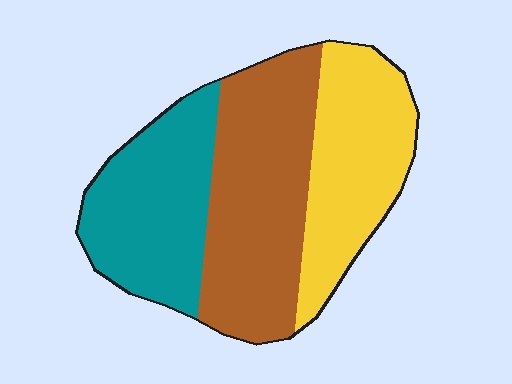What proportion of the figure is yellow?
Yellow covers about 30% of the figure.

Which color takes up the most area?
Brown, at roughly 40%.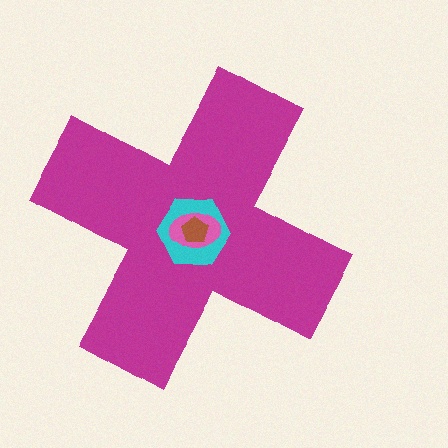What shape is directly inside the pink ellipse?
The brown pentagon.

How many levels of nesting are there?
4.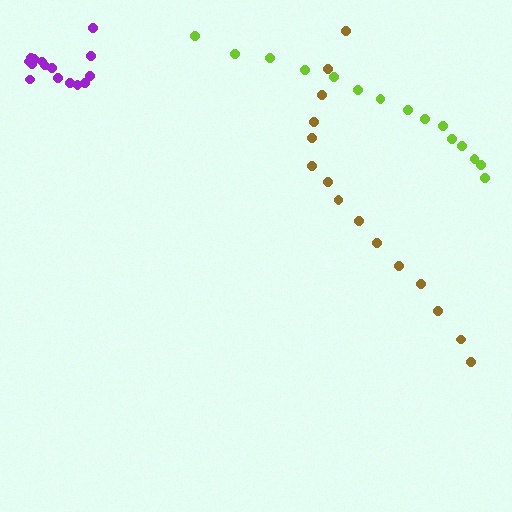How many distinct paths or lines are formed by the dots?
There are 3 distinct paths.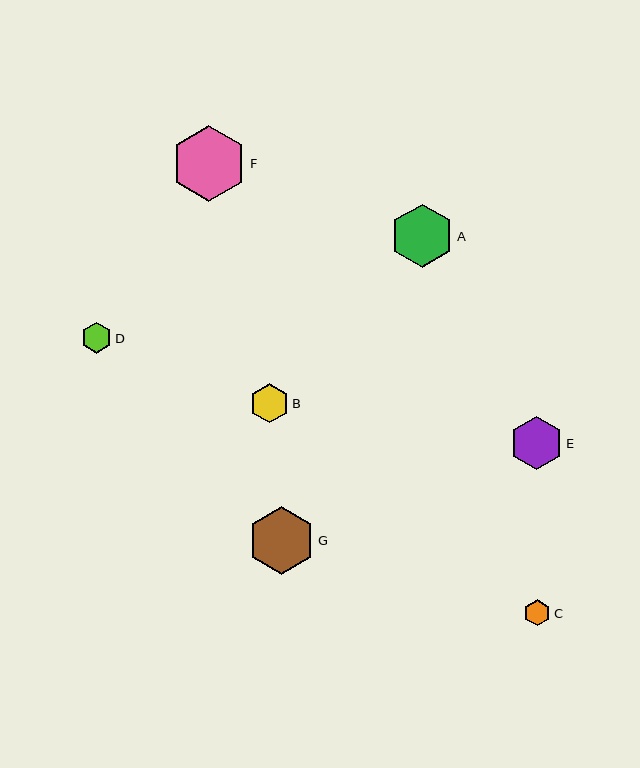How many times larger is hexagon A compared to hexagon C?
Hexagon A is approximately 2.4 times the size of hexagon C.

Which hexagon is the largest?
Hexagon F is the largest with a size of approximately 76 pixels.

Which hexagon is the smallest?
Hexagon C is the smallest with a size of approximately 27 pixels.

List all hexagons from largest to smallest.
From largest to smallest: F, G, A, E, B, D, C.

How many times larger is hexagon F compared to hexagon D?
Hexagon F is approximately 2.4 times the size of hexagon D.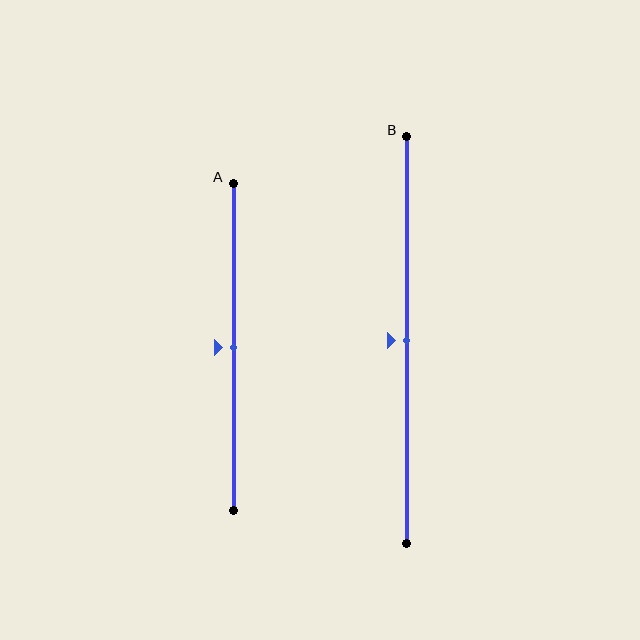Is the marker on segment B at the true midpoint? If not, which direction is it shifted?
Yes, the marker on segment B is at the true midpoint.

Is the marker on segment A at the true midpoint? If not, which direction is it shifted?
Yes, the marker on segment A is at the true midpoint.